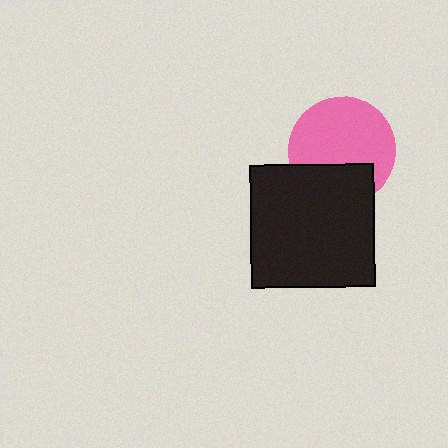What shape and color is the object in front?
The object in front is a black square.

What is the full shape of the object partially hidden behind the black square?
The partially hidden object is a pink circle.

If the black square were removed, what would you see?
You would see the complete pink circle.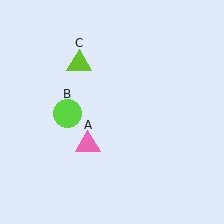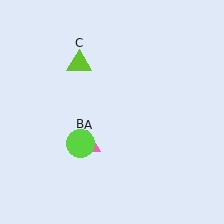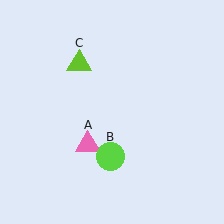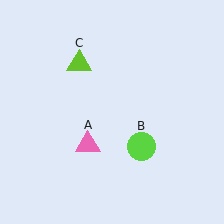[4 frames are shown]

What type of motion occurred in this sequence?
The lime circle (object B) rotated counterclockwise around the center of the scene.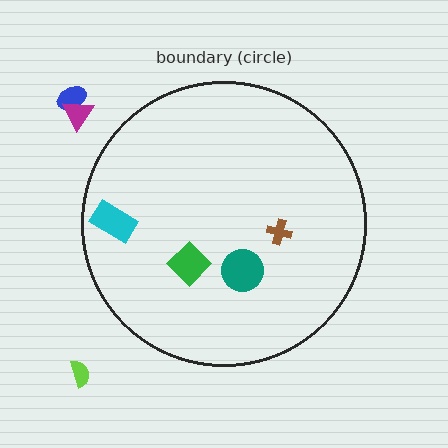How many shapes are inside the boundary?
4 inside, 3 outside.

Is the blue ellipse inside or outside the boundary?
Outside.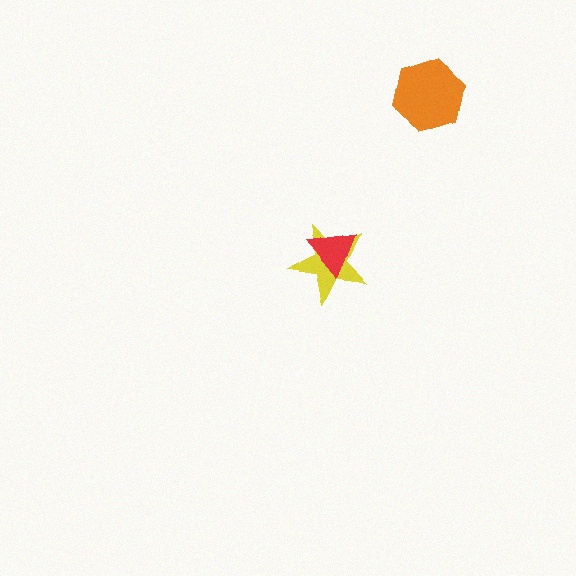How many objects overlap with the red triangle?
1 object overlaps with the red triangle.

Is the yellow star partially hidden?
Yes, it is partially covered by another shape.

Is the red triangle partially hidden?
No, no other shape covers it.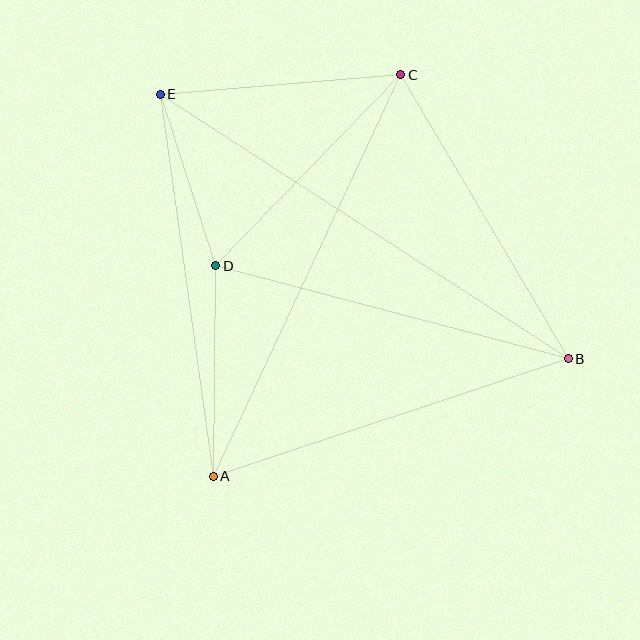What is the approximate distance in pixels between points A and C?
The distance between A and C is approximately 443 pixels.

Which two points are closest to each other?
Points D and E are closest to each other.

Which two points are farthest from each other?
Points B and E are farthest from each other.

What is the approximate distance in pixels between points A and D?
The distance between A and D is approximately 211 pixels.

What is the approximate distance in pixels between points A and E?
The distance between A and E is approximately 386 pixels.